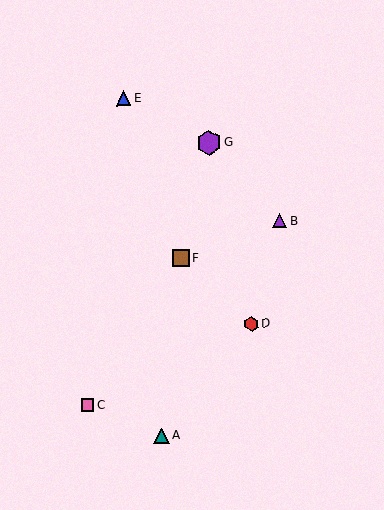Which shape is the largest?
The purple hexagon (labeled G) is the largest.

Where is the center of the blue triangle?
The center of the blue triangle is at (123, 98).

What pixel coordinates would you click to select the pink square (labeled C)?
Click at (88, 405) to select the pink square C.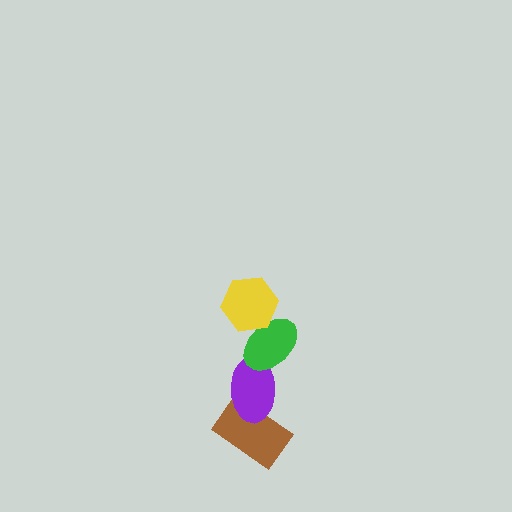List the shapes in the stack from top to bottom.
From top to bottom: the yellow hexagon, the green ellipse, the purple ellipse, the brown rectangle.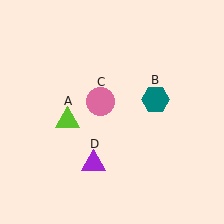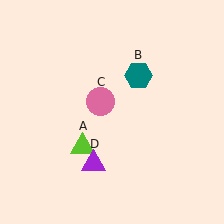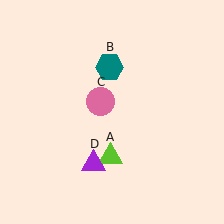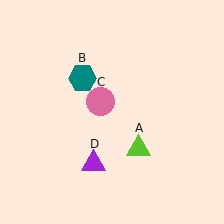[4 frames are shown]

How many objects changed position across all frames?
2 objects changed position: lime triangle (object A), teal hexagon (object B).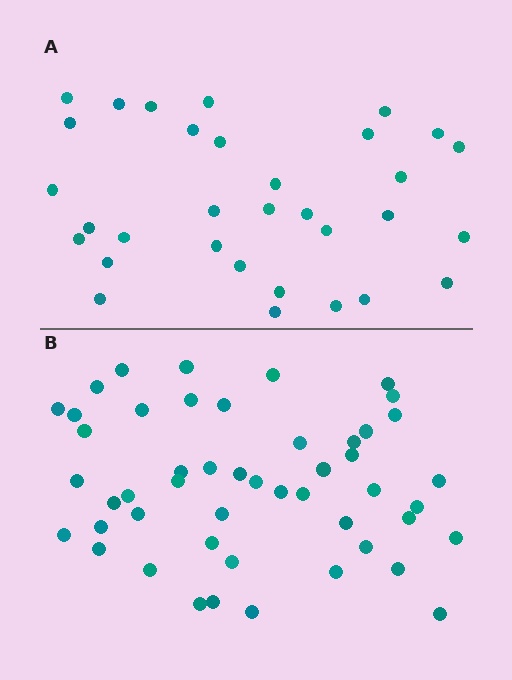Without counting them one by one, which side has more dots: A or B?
Region B (the bottom region) has more dots.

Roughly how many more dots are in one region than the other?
Region B has approximately 15 more dots than region A.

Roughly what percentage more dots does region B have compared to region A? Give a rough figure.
About 55% more.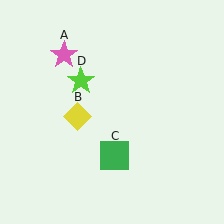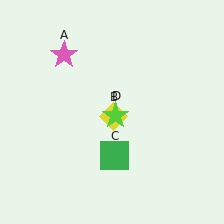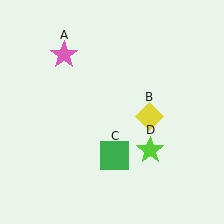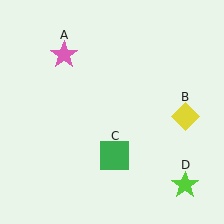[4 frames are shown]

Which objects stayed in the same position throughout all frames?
Pink star (object A) and green square (object C) remained stationary.